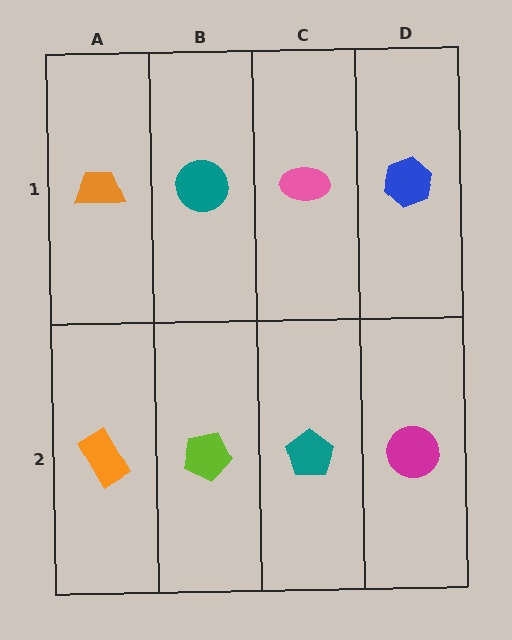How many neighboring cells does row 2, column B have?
3.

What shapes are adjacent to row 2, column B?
A teal circle (row 1, column B), an orange rectangle (row 2, column A), a teal pentagon (row 2, column C).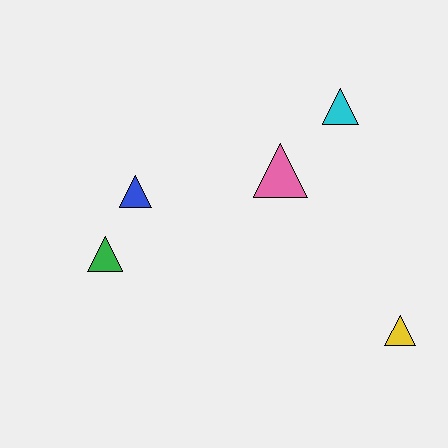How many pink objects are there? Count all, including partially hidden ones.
There is 1 pink object.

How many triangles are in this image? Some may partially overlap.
There are 5 triangles.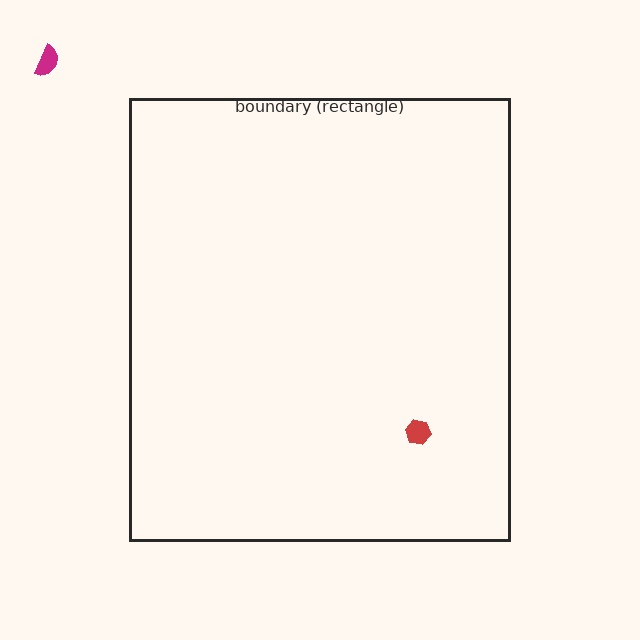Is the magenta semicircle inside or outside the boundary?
Outside.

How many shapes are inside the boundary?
1 inside, 1 outside.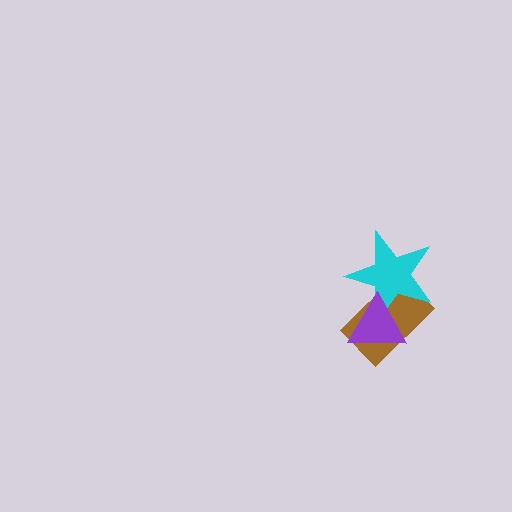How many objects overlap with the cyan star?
2 objects overlap with the cyan star.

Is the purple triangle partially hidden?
No, no other shape covers it.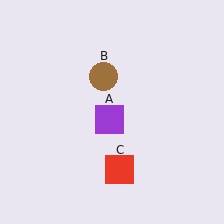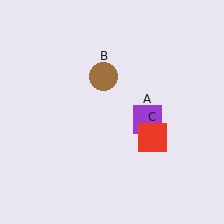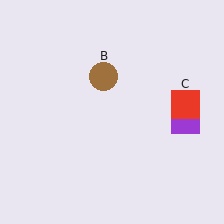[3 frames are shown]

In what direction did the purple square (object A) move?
The purple square (object A) moved right.